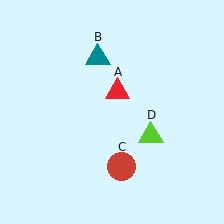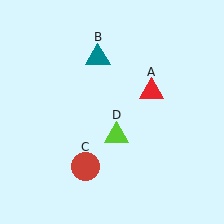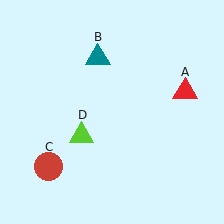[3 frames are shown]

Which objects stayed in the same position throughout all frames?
Teal triangle (object B) remained stationary.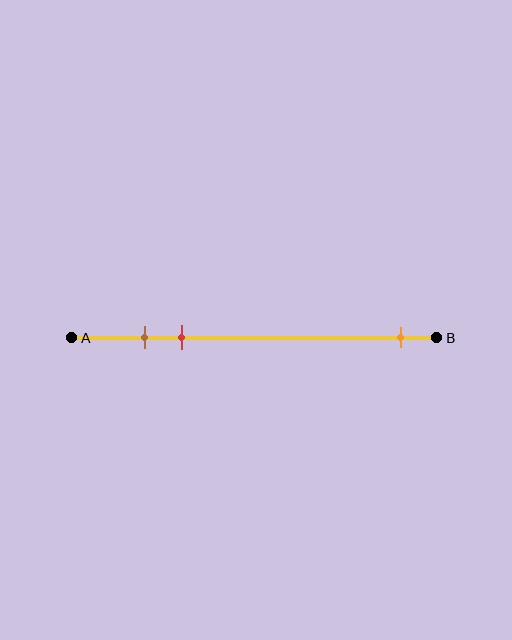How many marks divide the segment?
There are 3 marks dividing the segment.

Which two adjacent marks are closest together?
The brown and red marks are the closest adjacent pair.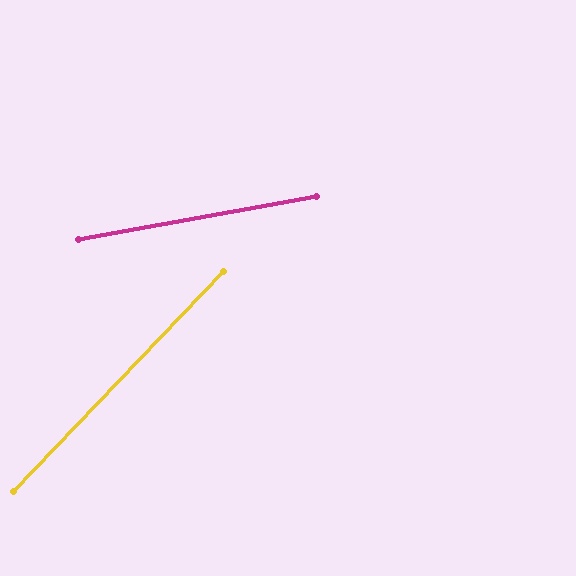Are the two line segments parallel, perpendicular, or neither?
Neither parallel nor perpendicular — they differ by about 36°.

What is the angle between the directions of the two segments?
Approximately 36 degrees.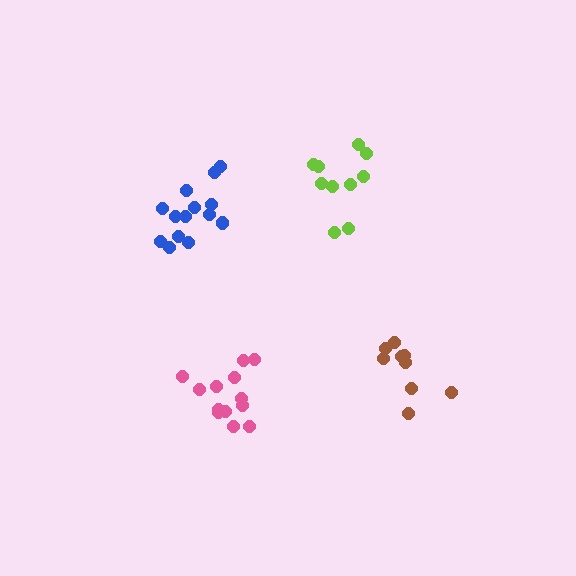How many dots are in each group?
Group 1: 15 dots, Group 2: 13 dots, Group 3: 9 dots, Group 4: 10 dots (47 total).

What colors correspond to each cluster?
The clusters are colored: blue, pink, brown, lime.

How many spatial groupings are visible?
There are 4 spatial groupings.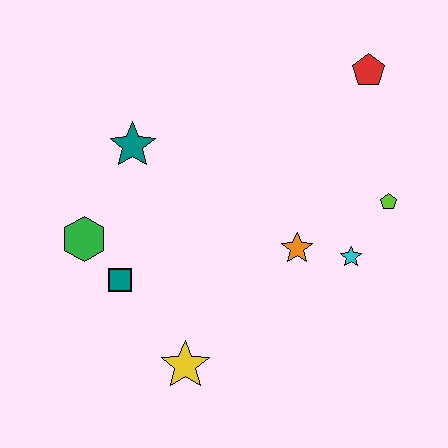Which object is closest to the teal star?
The green hexagon is closest to the teal star.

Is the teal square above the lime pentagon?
No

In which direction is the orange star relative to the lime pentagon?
The orange star is to the left of the lime pentagon.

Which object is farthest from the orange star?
The green hexagon is farthest from the orange star.